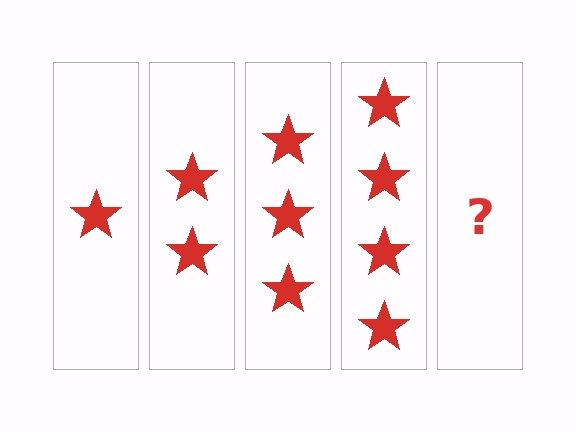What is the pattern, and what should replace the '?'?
The pattern is that each step adds one more star. The '?' should be 5 stars.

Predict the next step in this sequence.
The next step is 5 stars.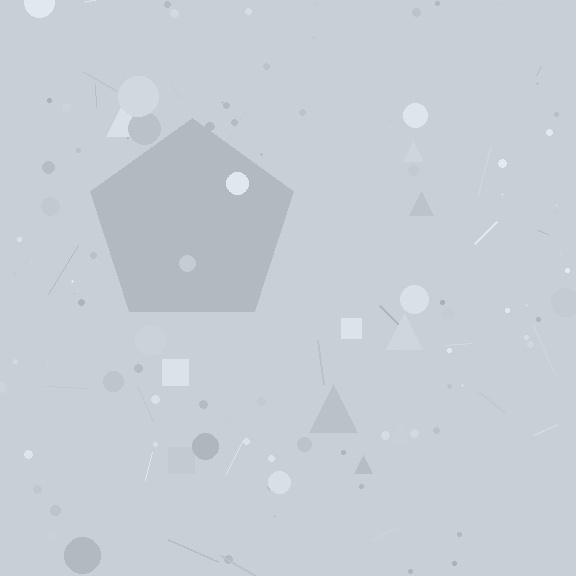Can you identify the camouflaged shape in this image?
The camouflaged shape is a pentagon.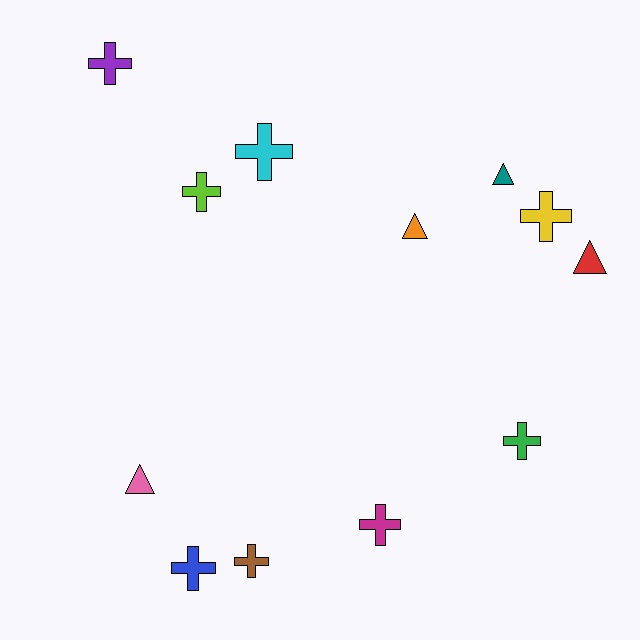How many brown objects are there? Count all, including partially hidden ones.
There is 1 brown object.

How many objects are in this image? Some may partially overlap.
There are 12 objects.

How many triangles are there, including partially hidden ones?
There are 4 triangles.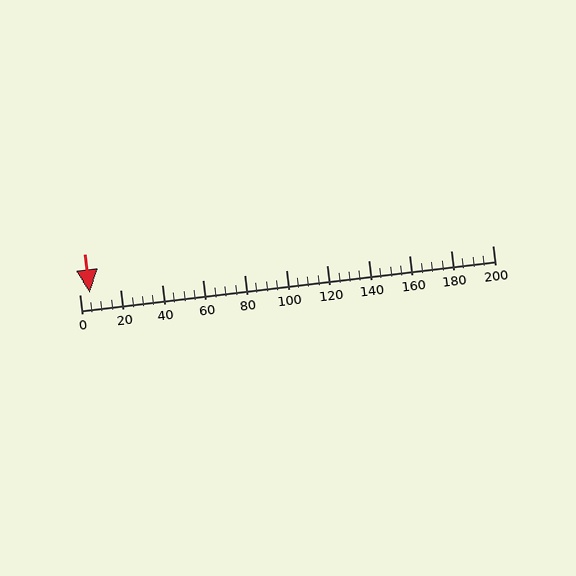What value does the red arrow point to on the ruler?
The red arrow points to approximately 5.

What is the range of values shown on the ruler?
The ruler shows values from 0 to 200.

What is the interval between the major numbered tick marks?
The major tick marks are spaced 20 units apart.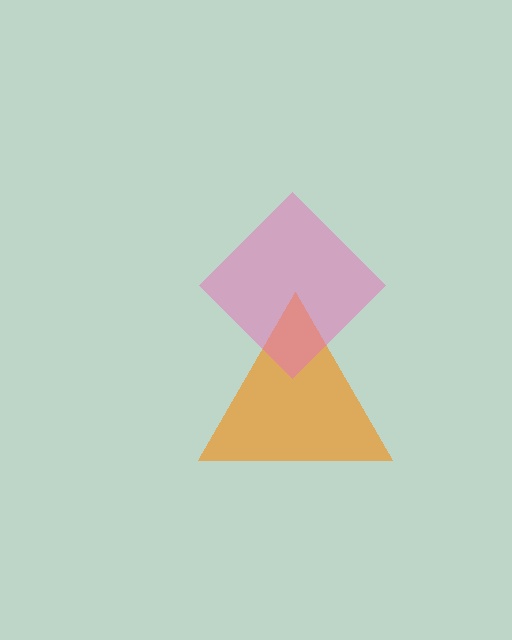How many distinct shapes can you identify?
There are 2 distinct shapes: an orange triangle, a pink diamond.